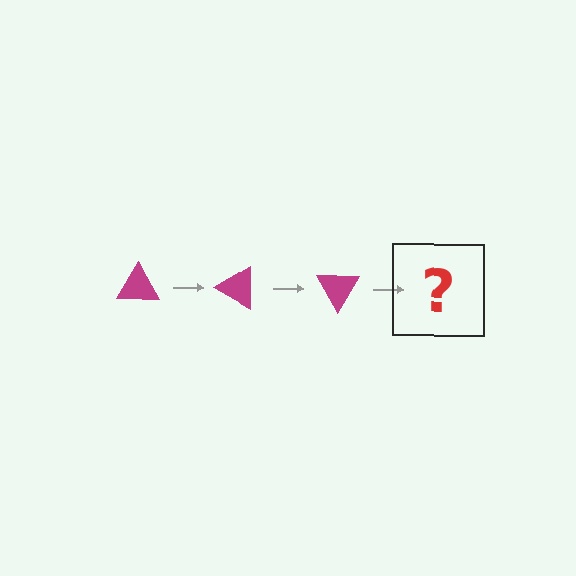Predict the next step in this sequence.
The next step is a magenta triangle rotated 90 degrees.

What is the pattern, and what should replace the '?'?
The pattern is that the triangle rotates 30 degrees each step. The '?' should be a magenta triangle rotated 90 degrees.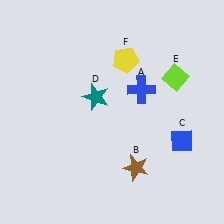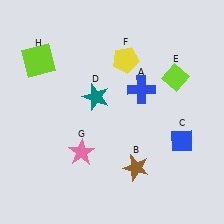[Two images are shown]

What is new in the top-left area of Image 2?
A lime square (H) was added in the top-left area of Image 2.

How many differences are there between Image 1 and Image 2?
There are 2 differences between the two images.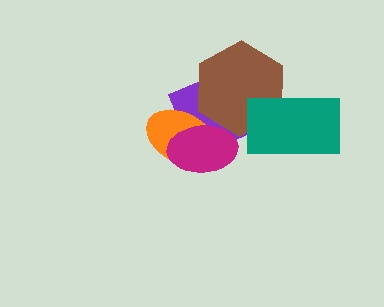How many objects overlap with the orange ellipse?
3 objects overlap with the orange ellipse.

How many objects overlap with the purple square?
3 objects overlap with the purple square.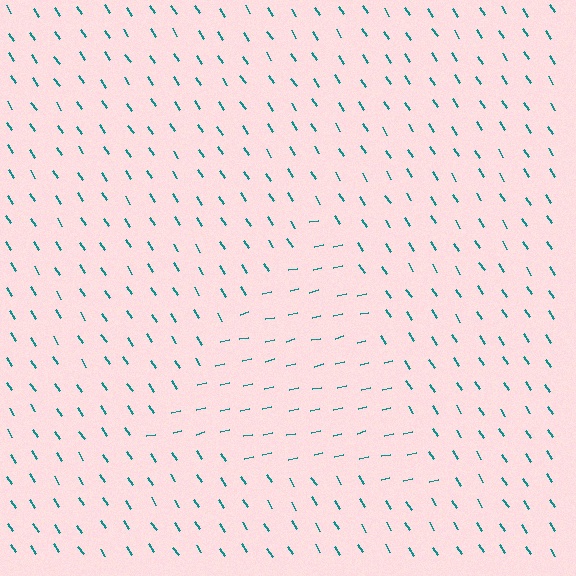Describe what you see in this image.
The image is filled with small teal line segments. A triangle region in the image has lines oriented differently from the surrounding lines, creating a visible texture boundary.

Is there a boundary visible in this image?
Yes, there is a texture boundary formed by a change in line orientation.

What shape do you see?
I see a triangle.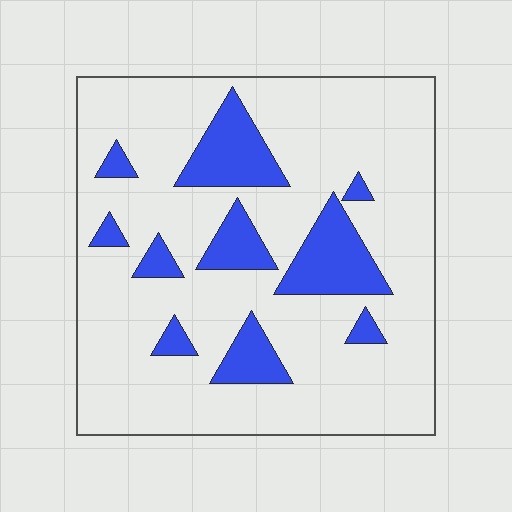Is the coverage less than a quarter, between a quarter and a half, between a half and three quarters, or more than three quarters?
Less than a quarter.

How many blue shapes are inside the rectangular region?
10.